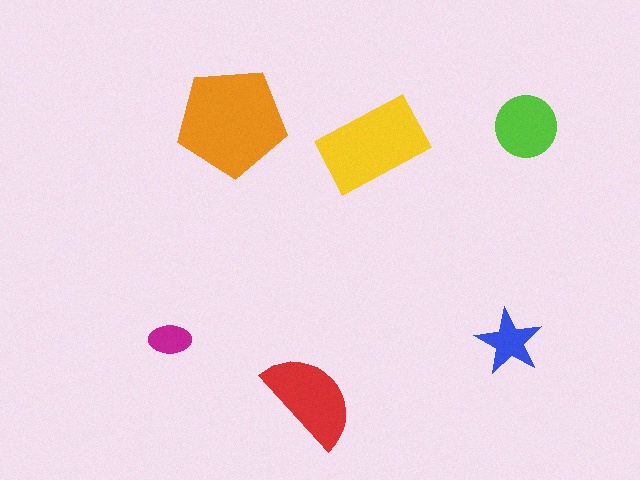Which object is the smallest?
The magenta ellipse.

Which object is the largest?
The orange pentagon.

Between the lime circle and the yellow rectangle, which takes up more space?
The yellow rectangle.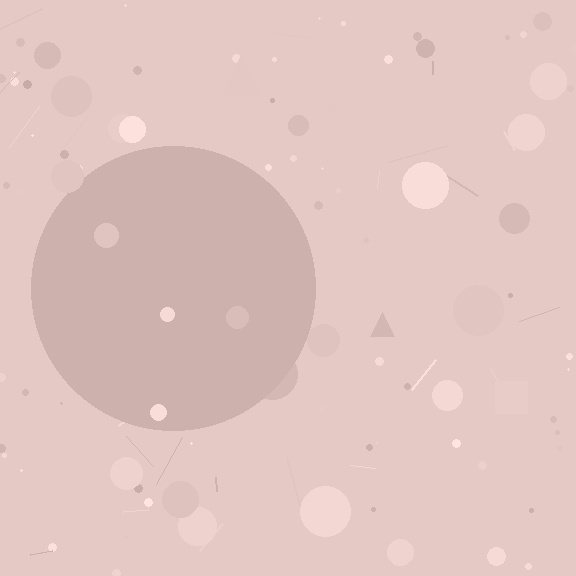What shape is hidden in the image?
A circle is hidden in the image.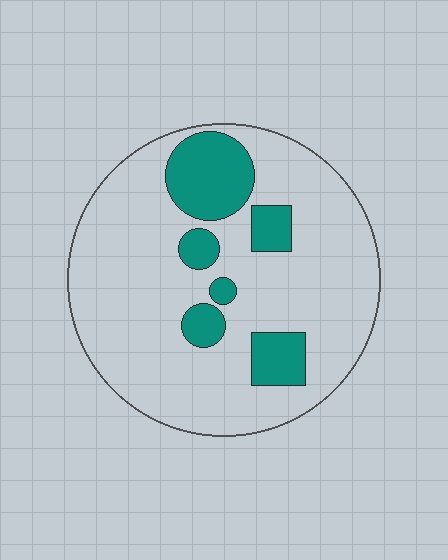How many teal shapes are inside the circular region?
6.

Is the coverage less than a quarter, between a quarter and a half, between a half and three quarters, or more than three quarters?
Less than a quarter.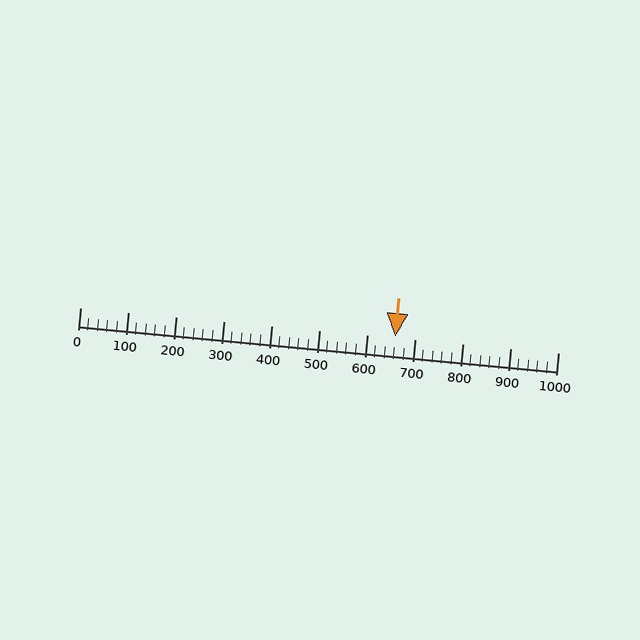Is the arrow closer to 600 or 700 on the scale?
The arrow is closer to 700.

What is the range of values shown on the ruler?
The ruler shows values from 0 to 1000.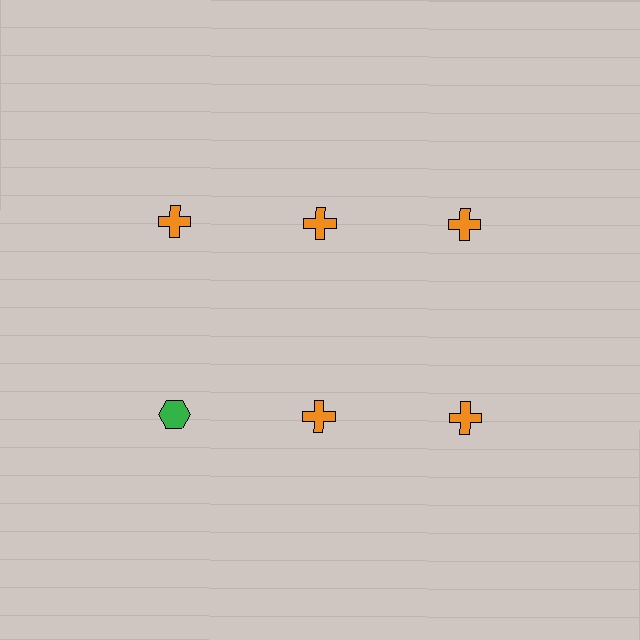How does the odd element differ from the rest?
It differs in both color (green instead of orange) and shape (hexagon instead of cross).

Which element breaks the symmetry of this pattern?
The green hexagon in the second row, leftmost column breaks the symmetry. All other shapes are orange crosses.